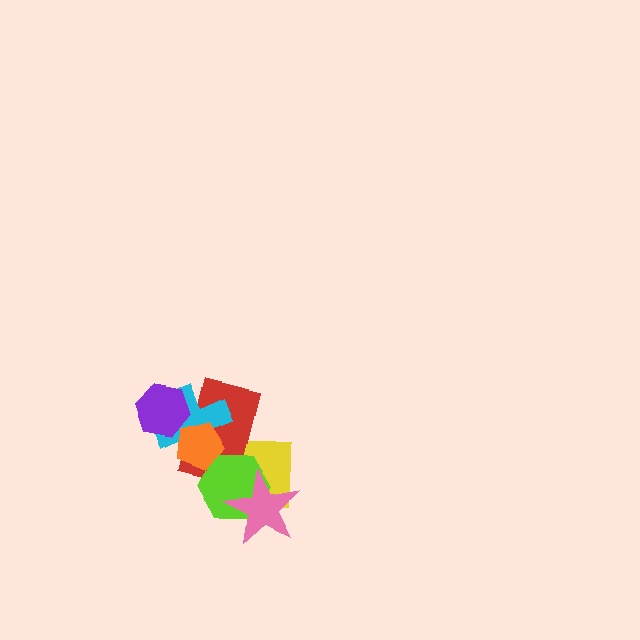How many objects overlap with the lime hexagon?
4 objects overlap with the lime hexagon.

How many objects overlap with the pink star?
2 objects overlap with the pink star.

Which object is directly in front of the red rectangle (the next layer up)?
The cyan cross is directly in front of the red rectangle.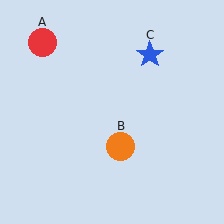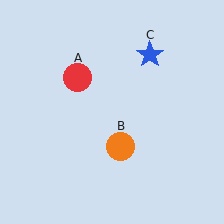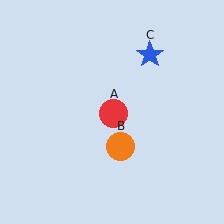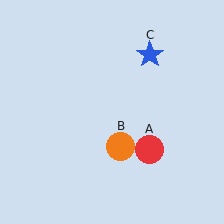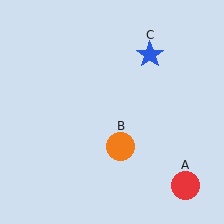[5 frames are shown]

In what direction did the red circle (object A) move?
The red circle (object A) moved down and to the right.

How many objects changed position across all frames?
1 object changed position: red circle (object A).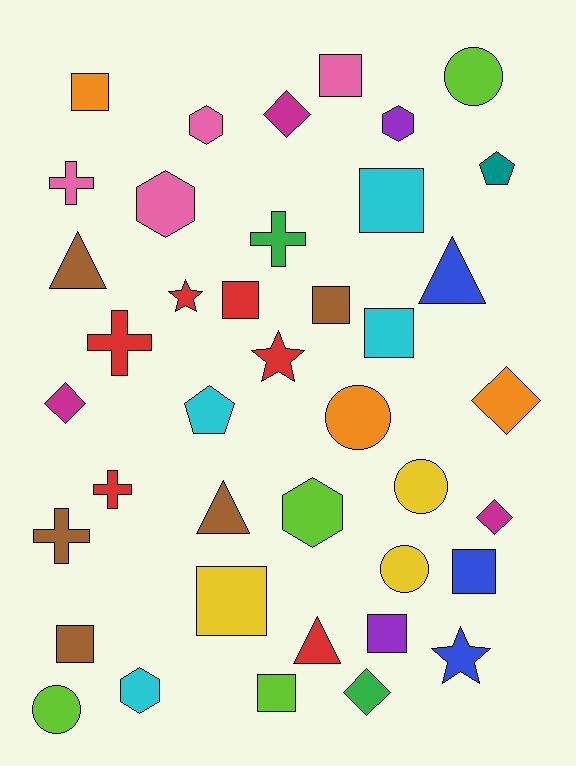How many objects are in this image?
There are 40 objects.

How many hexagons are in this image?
There are 5 hexagons.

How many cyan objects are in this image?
There are 4 cyan objects.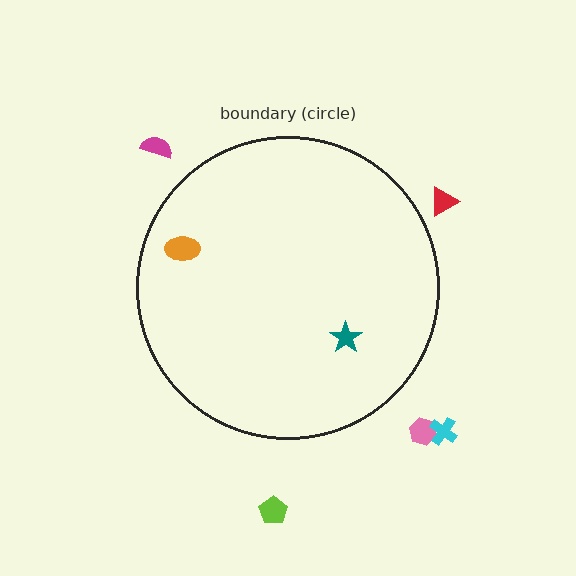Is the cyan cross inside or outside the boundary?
Outside.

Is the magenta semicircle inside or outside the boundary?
Outside.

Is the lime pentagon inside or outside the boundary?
Outside.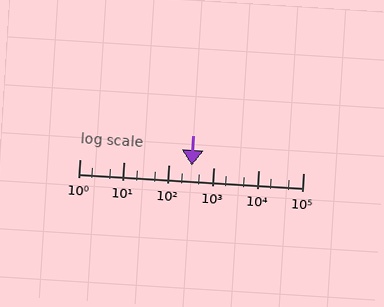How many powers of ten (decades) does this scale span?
The scale spans 5 decades, from 1 to 100000.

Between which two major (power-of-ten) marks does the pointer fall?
The pointer is between 100 and 1000.